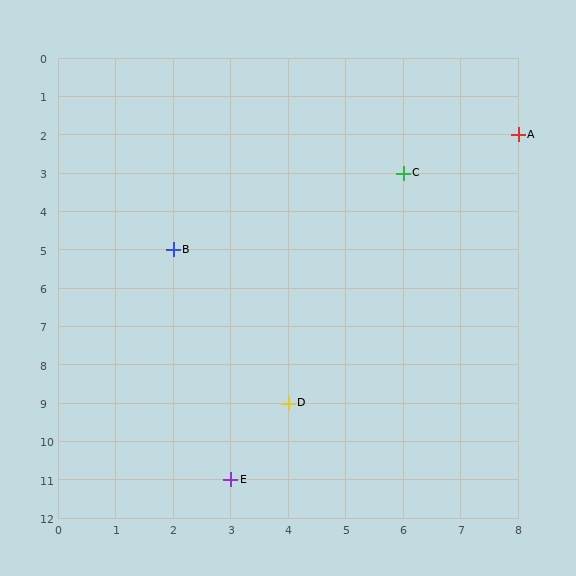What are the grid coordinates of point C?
Point C is at grid coordinates (6, 3).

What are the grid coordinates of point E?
Point E is at grid coordinates (3, 11).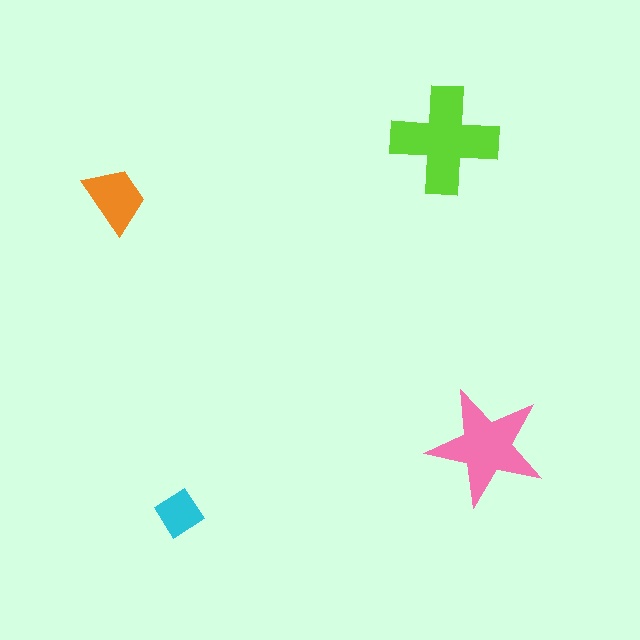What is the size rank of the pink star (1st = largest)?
2nd.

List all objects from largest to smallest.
The lime cross, the pink star, the orange trapezoid, the cyan diamond.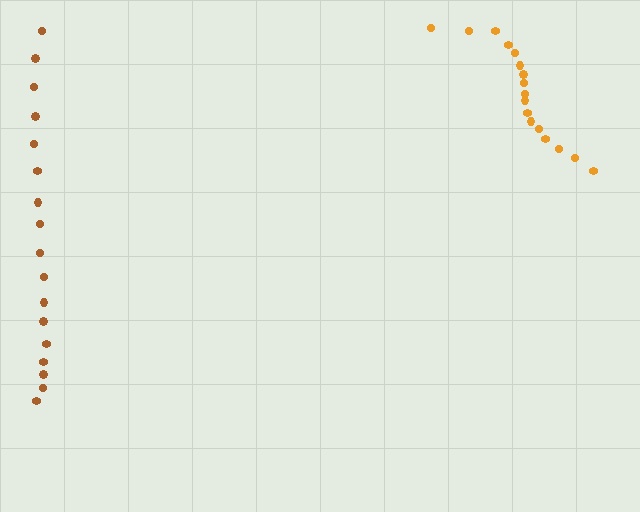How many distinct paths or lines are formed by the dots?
There are 2 distinct paths.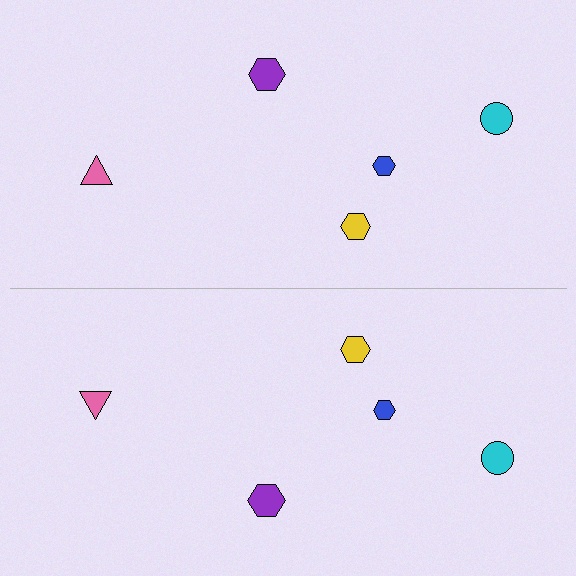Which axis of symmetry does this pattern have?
The pattern has a horizontal axis of symmetry running through the center of the image.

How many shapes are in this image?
There are 10 shapes in this image.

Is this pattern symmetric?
Yes, this pattern has bilateral (reflection) symmetry.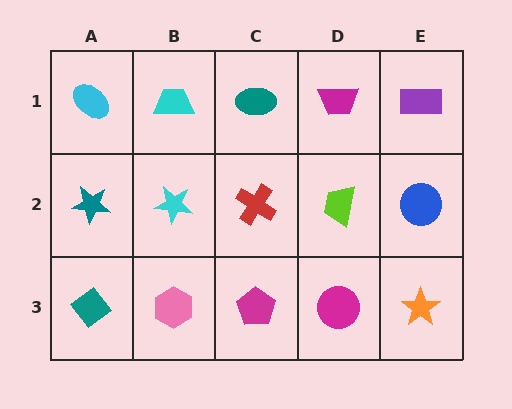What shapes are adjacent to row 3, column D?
A lime trapezoid (row 2, column D), a magenta pentagon (row 3, column C), an orange star (row 3, column E).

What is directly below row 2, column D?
A magenta circle.